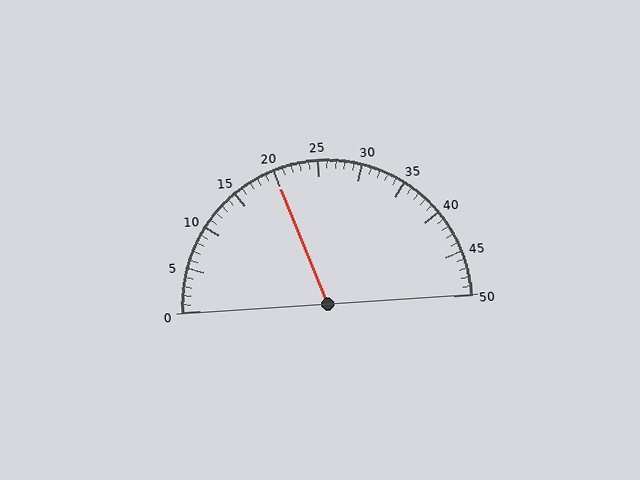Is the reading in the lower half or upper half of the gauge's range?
The reading is in the lower half of the range (0 to 50).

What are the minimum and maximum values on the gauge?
The gauge ranges from 0 to 50.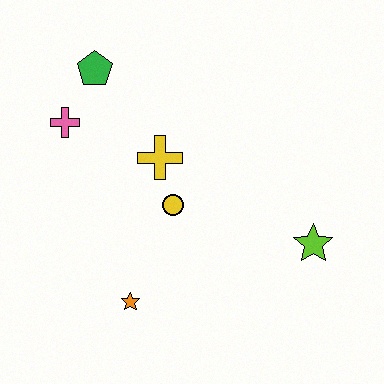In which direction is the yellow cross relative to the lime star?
The yellow cross is to the left of the lime star.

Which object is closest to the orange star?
The yellow circle is closest to the orange star.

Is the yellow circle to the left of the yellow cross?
No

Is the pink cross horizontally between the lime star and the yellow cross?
No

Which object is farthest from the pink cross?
The lime star is farthest from the pink cross.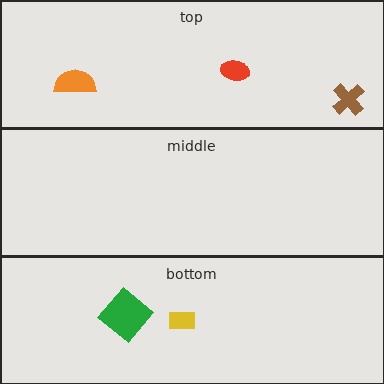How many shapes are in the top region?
3.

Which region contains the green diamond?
The bottom region.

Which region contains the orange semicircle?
The top region.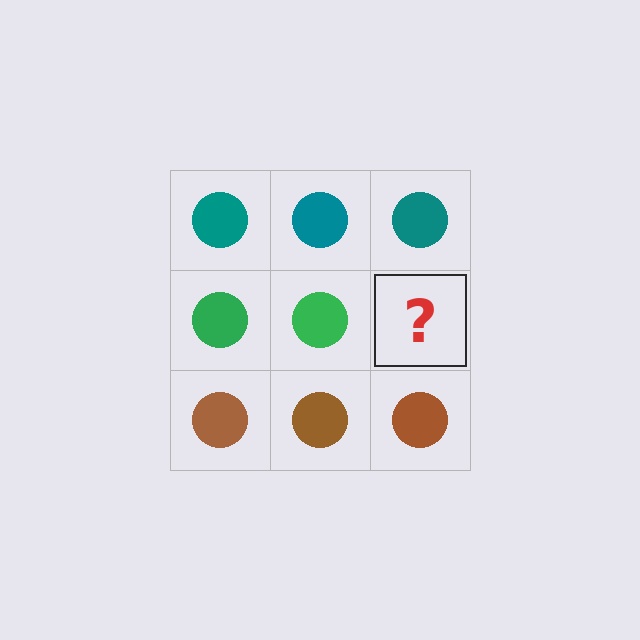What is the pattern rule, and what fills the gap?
The rule is that each row has a consistent color. The gap should be filled with a green circle.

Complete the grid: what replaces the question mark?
The question mark should be replaced with a green circle.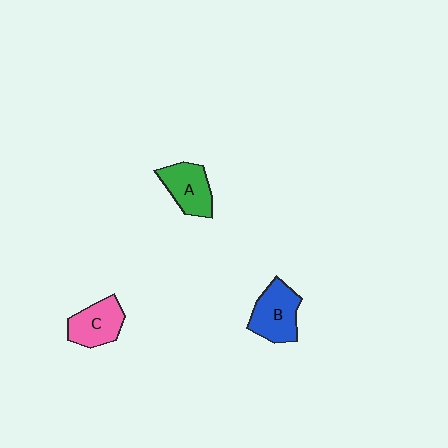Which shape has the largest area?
Shape B (blue).